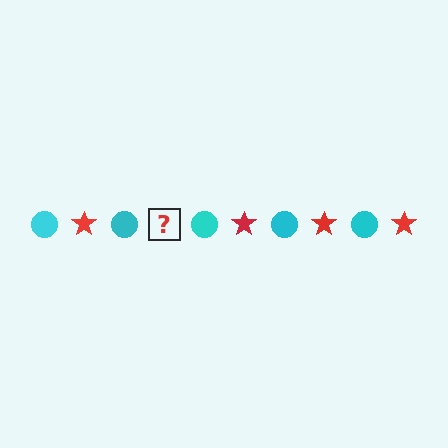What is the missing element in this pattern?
The missing element is a red star.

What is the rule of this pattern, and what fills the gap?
The rule is that the pattern alternates between cyan circle and red star. The gap should be filled with a red star.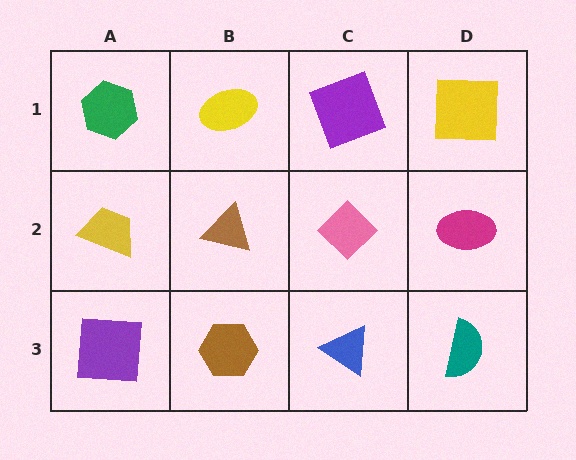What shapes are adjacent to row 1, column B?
A brown triangle (row 2, column B), a green hexagon (row 1, column A), a purple square (row 1, column C).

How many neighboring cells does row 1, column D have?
2.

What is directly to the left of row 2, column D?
A pink diamond.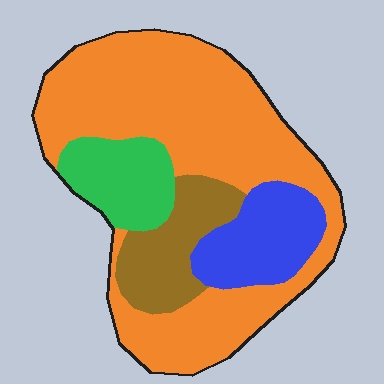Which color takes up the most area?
Orange, at roughly 60%.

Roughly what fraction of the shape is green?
Green covers 12% of the shape.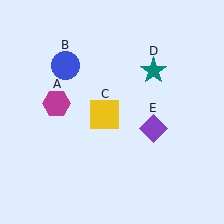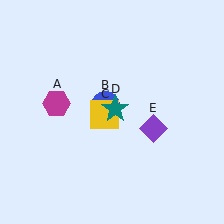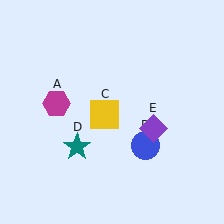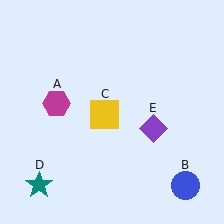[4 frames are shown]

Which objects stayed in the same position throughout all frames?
Magenta hexagon (object A) and yellow square (object C) and purple diamond (object E) remained stationary.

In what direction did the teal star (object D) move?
The teal star (object D) moved down and to the left.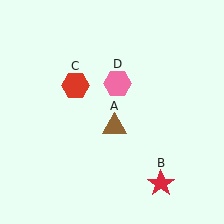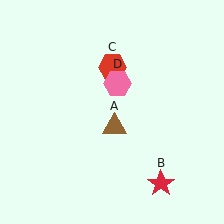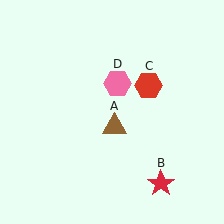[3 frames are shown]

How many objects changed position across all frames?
1 object changed position: red hexagon (object C).